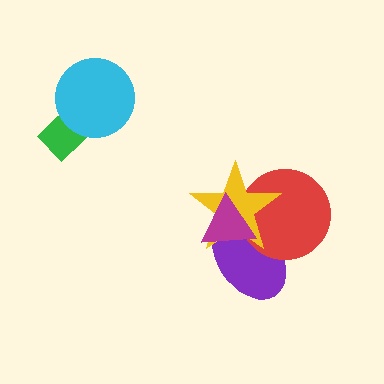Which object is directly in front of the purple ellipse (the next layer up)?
The red circle is directly in front of the purple ellipse.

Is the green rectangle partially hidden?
Yes, it is partially covered by another shape.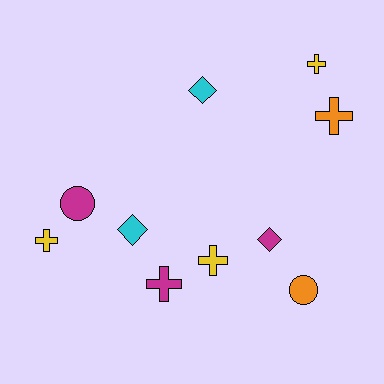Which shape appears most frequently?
Cross, with 5 objects.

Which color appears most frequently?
Yellow, with 3 objects.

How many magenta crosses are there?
There is 1 magenta cross.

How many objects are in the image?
There are 10 objects.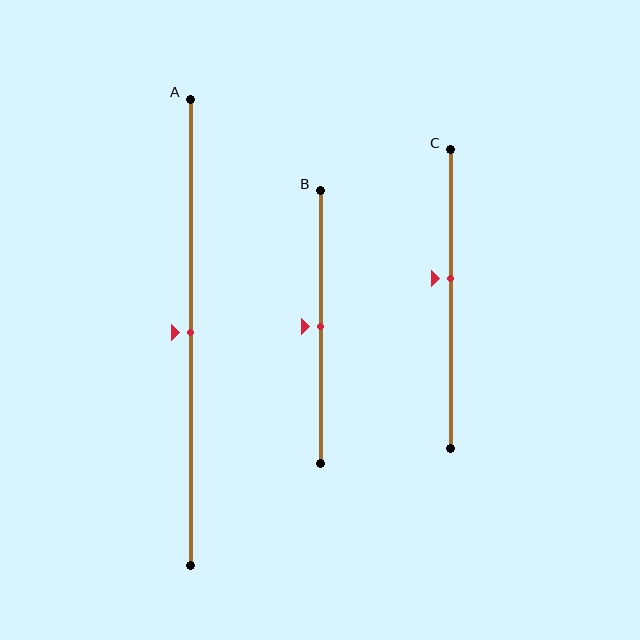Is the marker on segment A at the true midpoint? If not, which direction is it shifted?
Yes, the marker on segment A is at the true midpoint.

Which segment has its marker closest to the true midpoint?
Segment A has its marker closest to the true midpoint.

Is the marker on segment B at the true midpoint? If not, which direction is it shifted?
Yes, the marker on segment B is at the true midpoint.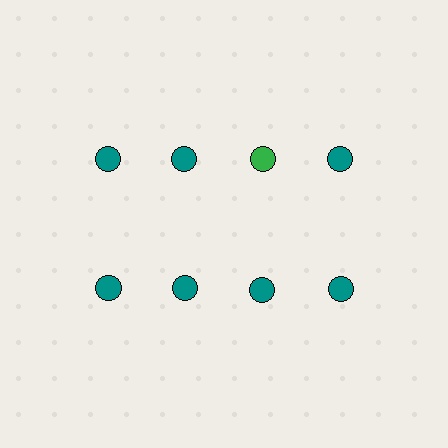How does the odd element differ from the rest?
It has a different color: green instead of teal.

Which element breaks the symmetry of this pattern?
The green circle in the top row, center column breaks the symmetry. All other shapes are teal circles.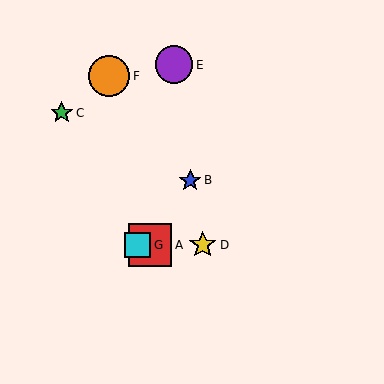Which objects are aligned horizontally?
Objects A, D, G are aligned horizontally.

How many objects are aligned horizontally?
3 objects (A, D, G) are aligned horizontally.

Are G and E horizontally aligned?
No, G is at y≈245 and E is at y≈65.